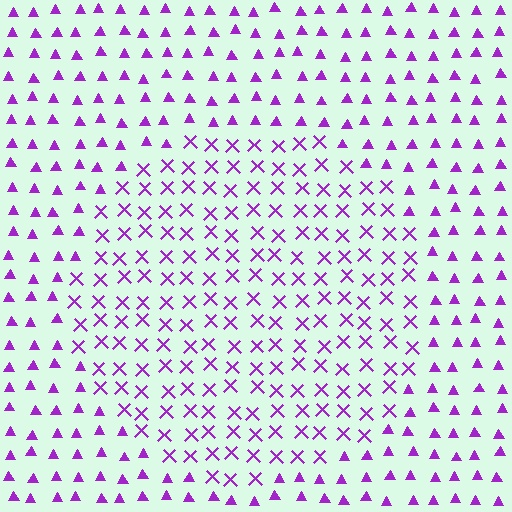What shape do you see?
I see a circle.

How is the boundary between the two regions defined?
The boundary is defined by a change in element shape: X marks inside vs. triangles outside. All elements share the same color and spacing.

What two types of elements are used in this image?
The image uses X marks inside the circle region and triangles outside it.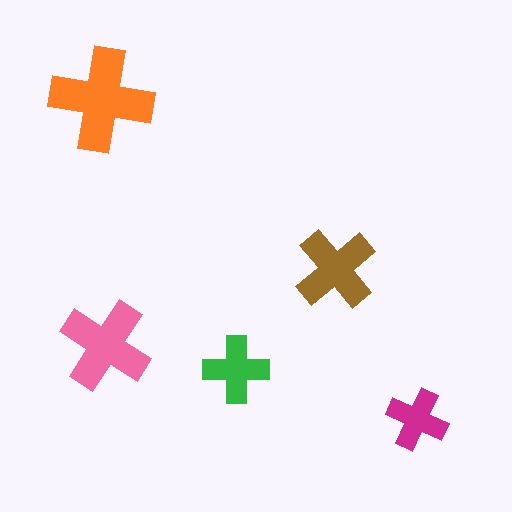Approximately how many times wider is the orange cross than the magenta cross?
About 1.5 times wider.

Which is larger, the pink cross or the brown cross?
The pink one.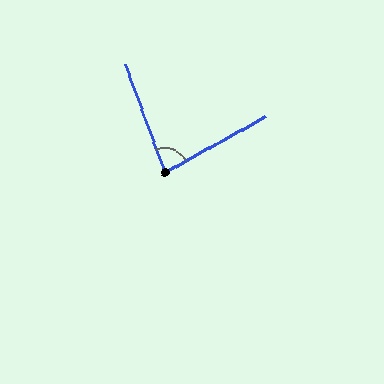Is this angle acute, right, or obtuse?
It is acute.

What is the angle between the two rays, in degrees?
Approximately 81 degrees.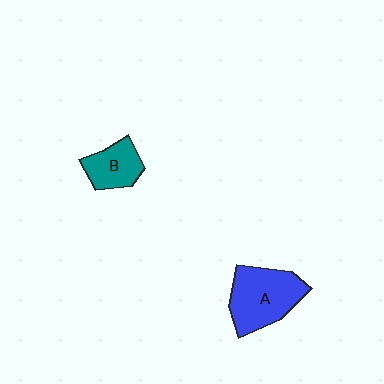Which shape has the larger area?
Shape A (blue).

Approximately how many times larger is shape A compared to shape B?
Approximately 1.7 times.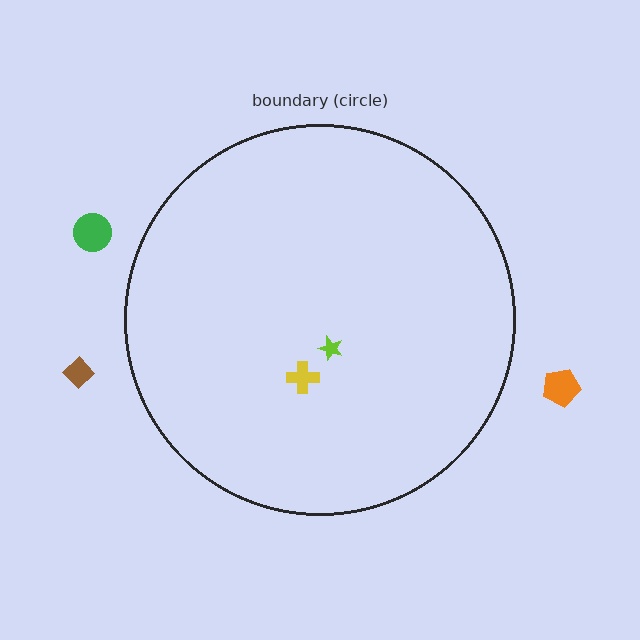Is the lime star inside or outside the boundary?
Inside.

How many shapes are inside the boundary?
2 inside, 3 outside.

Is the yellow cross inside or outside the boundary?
Inside.